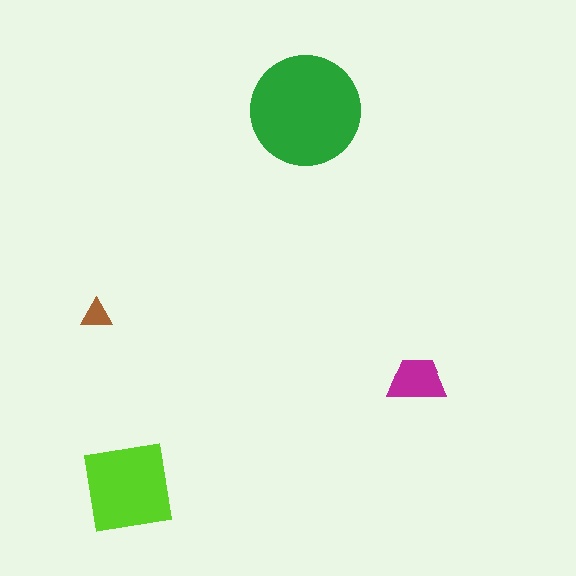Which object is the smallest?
The brown triangle.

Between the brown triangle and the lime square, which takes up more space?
The lime square.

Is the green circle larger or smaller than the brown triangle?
Larger.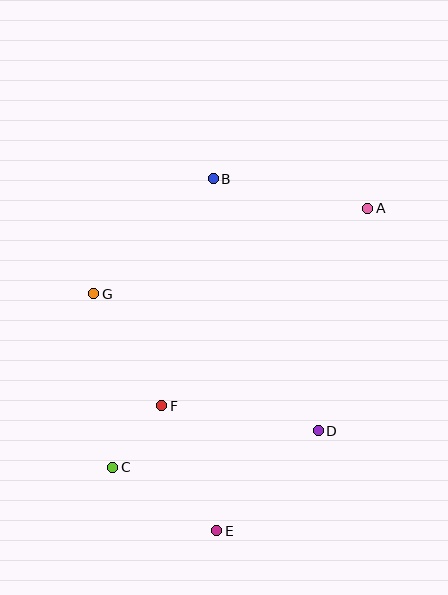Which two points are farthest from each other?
Points A and C are farthest from each other.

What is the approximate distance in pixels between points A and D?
The distance between A and D is approximately 228 pixels.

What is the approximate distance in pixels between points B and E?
The distance between B and E is approximately 352 pixels.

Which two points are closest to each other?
Points C and F are closest to each other.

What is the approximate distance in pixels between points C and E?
The distance between C and E is approximately 122 pixels.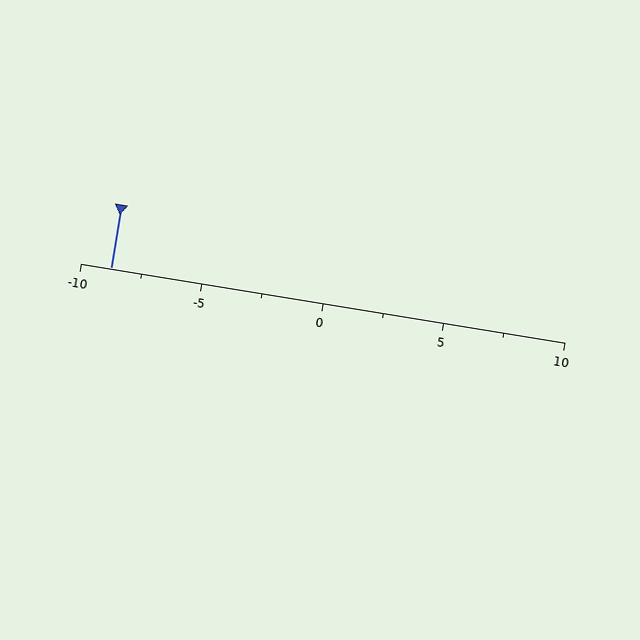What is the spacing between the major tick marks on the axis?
The major ticks are spaced 5 apart.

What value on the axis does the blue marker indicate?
The marker indicates approximately -8.8.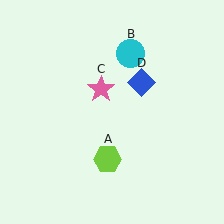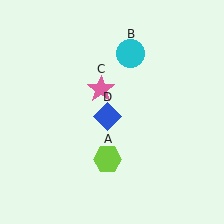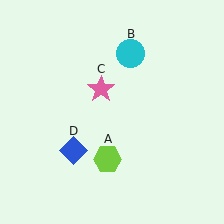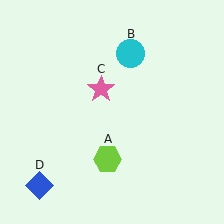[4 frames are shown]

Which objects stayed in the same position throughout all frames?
Lime hexagon (object A) and cyan circle (object B) and pink star (object C) remained stationary.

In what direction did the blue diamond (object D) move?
The blue diamond (object D) moved down and to the left.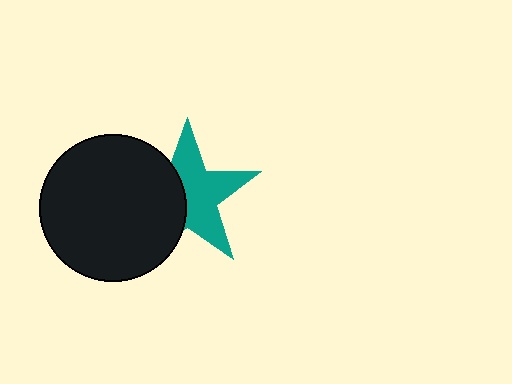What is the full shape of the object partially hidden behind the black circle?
The partially hidden object is a teal star.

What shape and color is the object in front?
The object in front is a black circle.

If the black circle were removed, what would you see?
You would see the complete teal star.